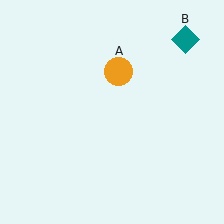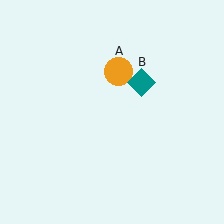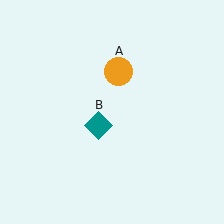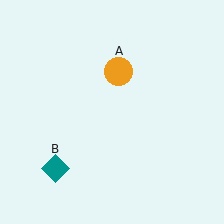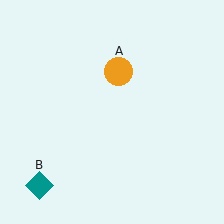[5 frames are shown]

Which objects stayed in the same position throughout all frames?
Orange circle (object A) remained stationary.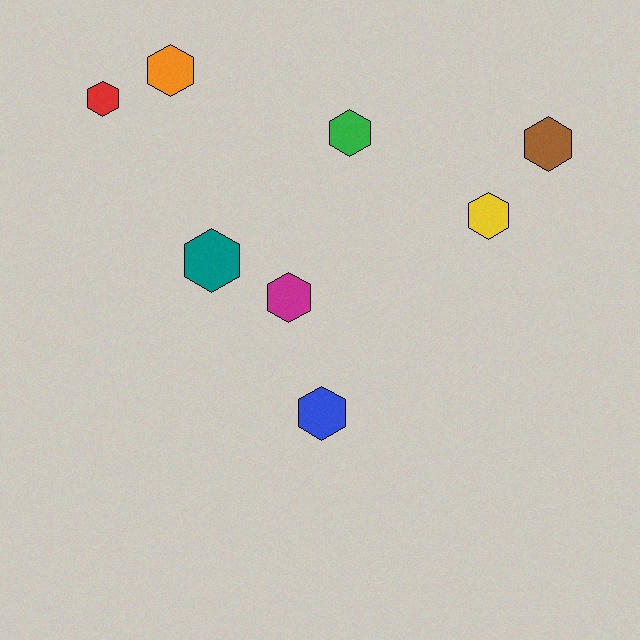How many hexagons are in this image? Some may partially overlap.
There are 8 hexagons.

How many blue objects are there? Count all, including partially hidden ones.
There is 1 blue object.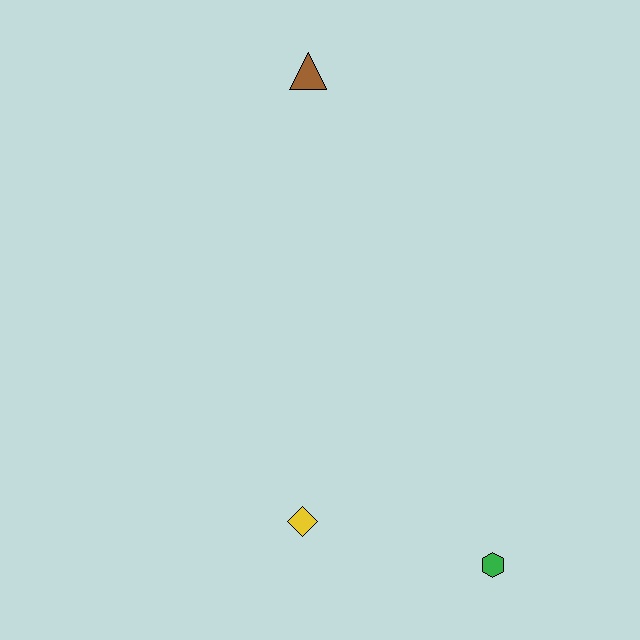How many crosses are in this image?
There are no crosses.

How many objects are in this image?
There are 3 objects.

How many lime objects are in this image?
There are no lime objects.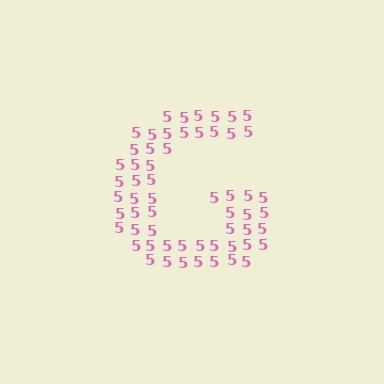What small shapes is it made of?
It is made of small digit 5's.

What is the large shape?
The large shape is the letter G.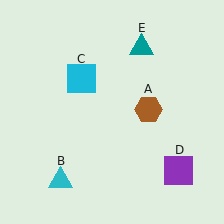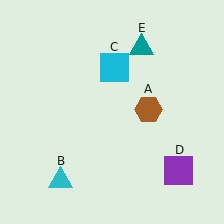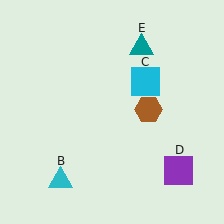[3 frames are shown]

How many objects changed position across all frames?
1 object changed position: cyan square (object C).